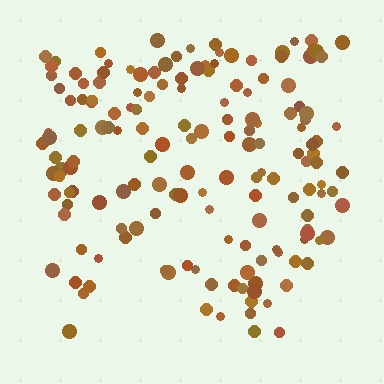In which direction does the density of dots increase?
From bottom to top, with the top side densest.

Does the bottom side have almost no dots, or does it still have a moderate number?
Still a moderate number, just noticeably fewer than the top.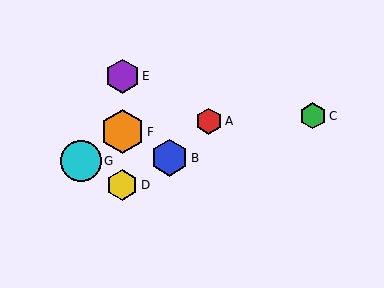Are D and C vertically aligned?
No, D is at x≈122 and C is at x≈313.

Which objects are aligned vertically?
Objects D, E, F are aligned vertically.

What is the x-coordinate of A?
Object A is at x≈209.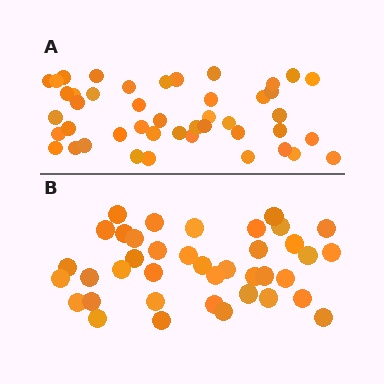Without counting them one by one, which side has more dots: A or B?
Region A (the top region) has more dots.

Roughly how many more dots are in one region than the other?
Region A has about 6 more dots than region B.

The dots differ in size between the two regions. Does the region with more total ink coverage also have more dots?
No. Region B has more total ink coverage because its dots are larger, but region A actually contains more individual dots. Total area can be misleading — the number of items is what matters here.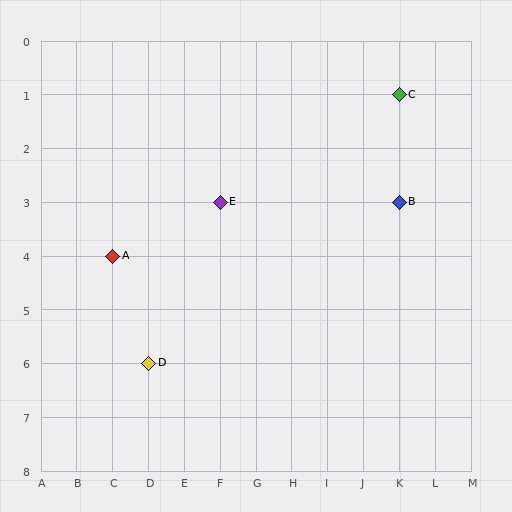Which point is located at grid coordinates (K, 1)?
Point C is at (K, 1).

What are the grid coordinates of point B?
Point B is at grid coordinates (K, 3).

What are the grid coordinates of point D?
Point D is at grid coordinates (D, 6).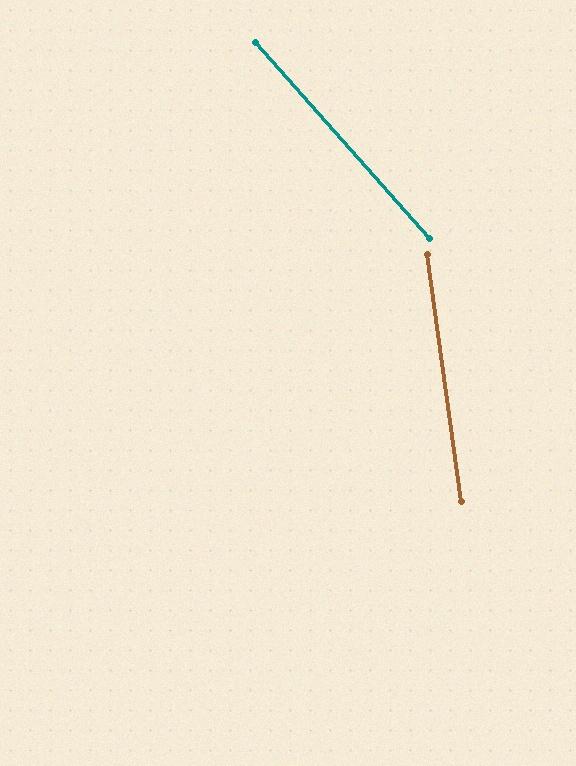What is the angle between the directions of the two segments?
Approximately 34 degrees.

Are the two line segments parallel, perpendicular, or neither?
Neither parallel nor perpendicular — they differ by about 34°.